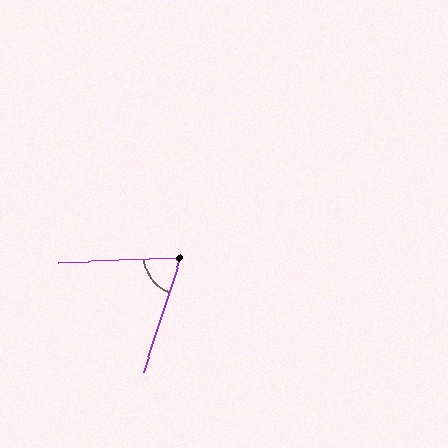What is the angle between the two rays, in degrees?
Approximately 69 degrees.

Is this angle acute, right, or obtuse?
It is acute.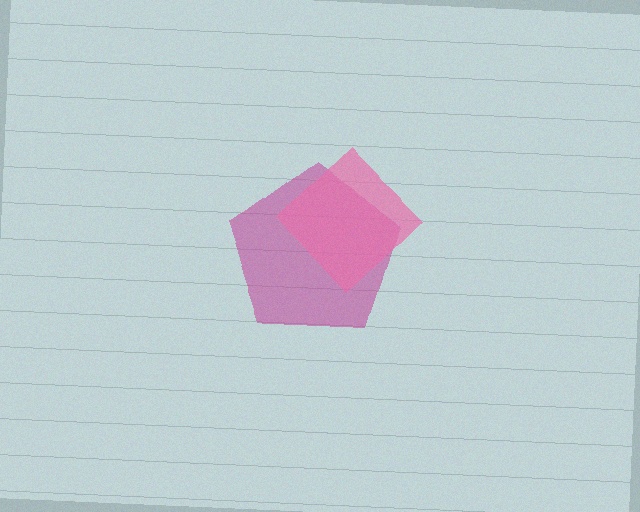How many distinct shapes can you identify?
There are 2 distinct shapes: a magenta pentagon, a pink diamond.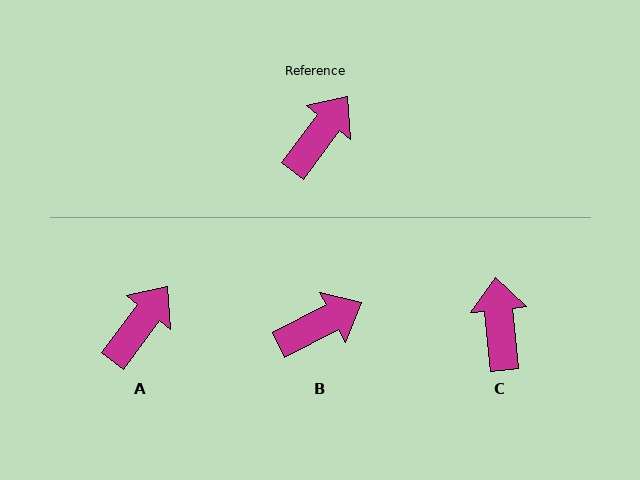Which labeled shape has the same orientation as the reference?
A.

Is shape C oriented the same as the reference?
No, it is off by about 42 degrees.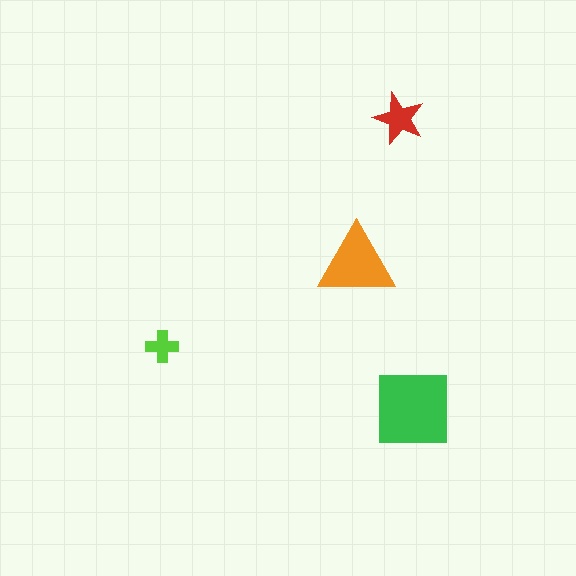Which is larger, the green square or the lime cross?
The green square.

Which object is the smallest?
The lime cross.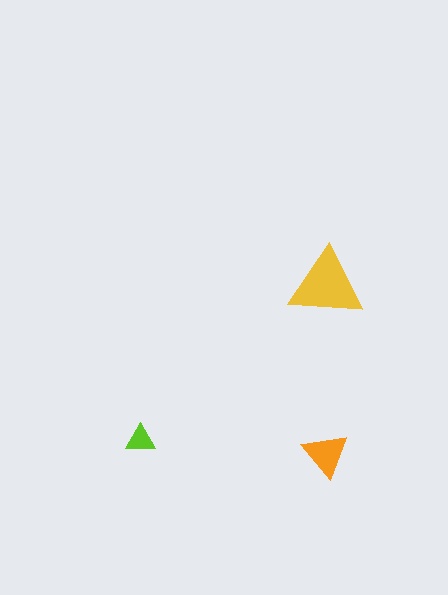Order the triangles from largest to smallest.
the yellow one, the orange one, the lime one.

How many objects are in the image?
There are 3 objects in the image.